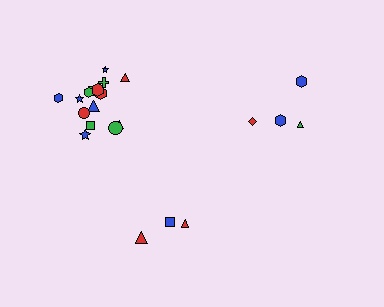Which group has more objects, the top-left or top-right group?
The top-left group.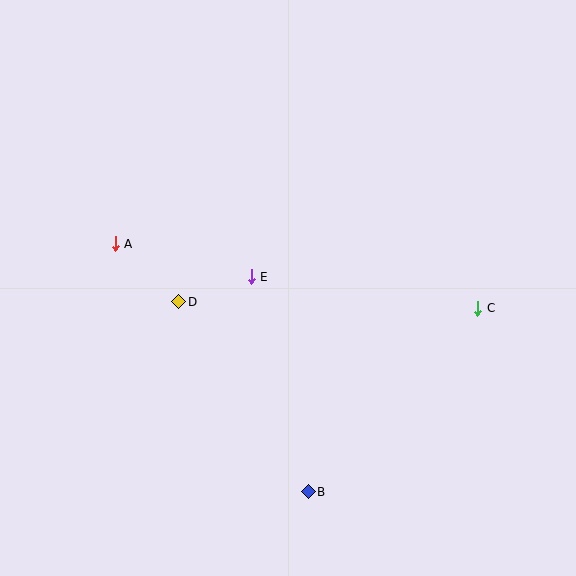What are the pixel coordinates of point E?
Point E is at (251, 277).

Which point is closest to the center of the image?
Point E at (251, 277) is closest to the center.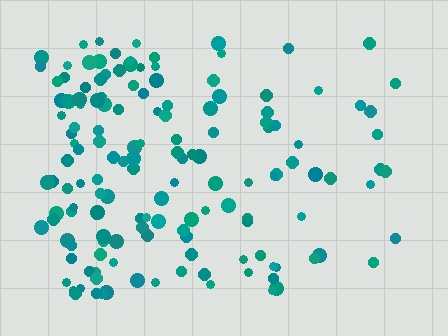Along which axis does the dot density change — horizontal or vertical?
Horizontal.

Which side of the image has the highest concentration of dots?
The left.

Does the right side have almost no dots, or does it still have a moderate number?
Still a moderate number, just noticeably fewer than the left.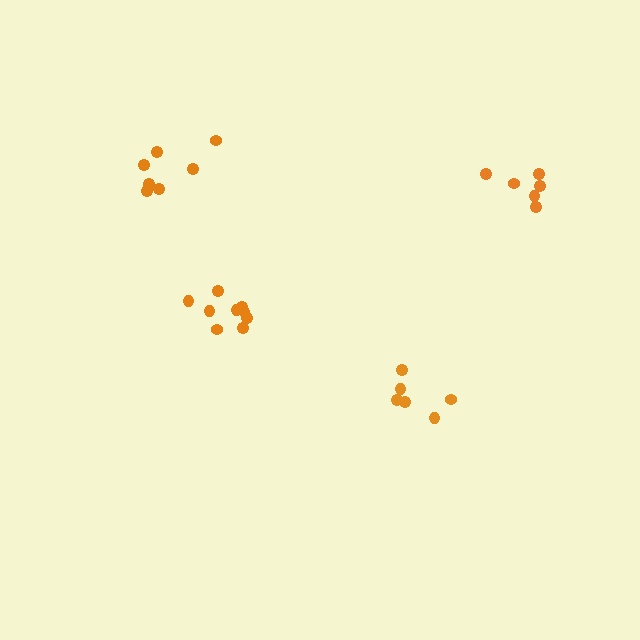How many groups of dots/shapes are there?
There are 4 groups.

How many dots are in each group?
Group 1: 9 dots, Group 2: 6 dots, Group 3: 6 dots, Group 4: 7 dots (28 total).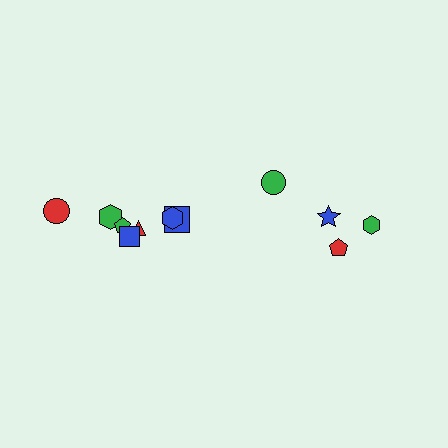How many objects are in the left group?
There are 7 objects.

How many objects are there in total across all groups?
There are 11 objects.